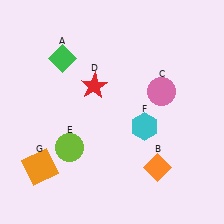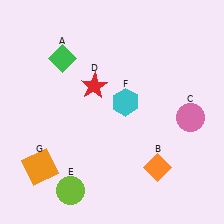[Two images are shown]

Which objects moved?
The objects that moved are: the pink circle (C), the lime circle (E), the cyan hexagon (F).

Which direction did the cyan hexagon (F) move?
The cyan hexagon (F) moved up.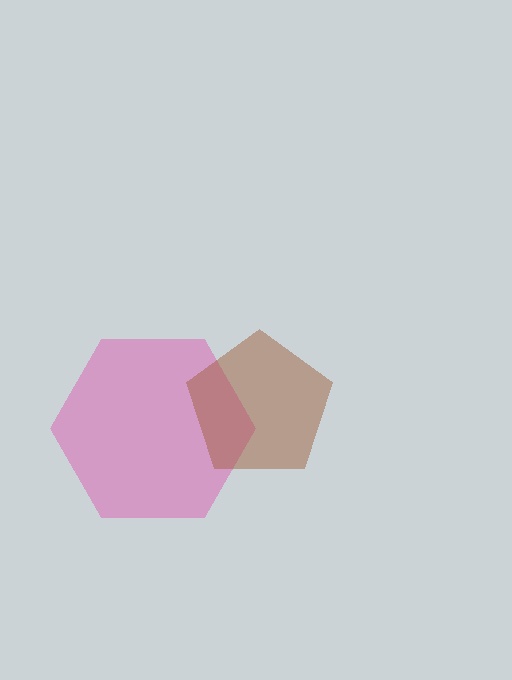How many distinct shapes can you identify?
There are 2 distinct shapes: a pink hexagon, a brown pentagon.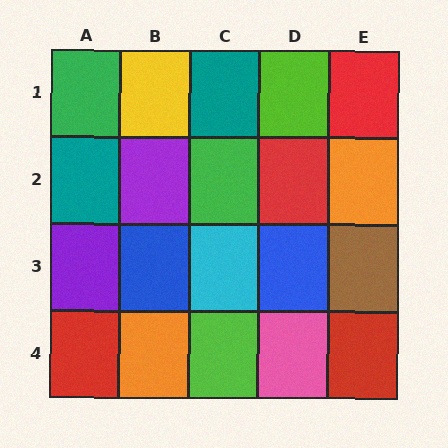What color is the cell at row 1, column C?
Teal.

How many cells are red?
4 cells are red.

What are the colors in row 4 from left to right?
Red, orange, lime, pink, red.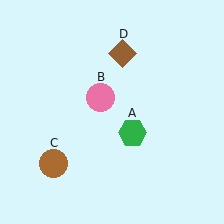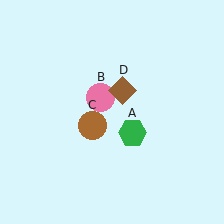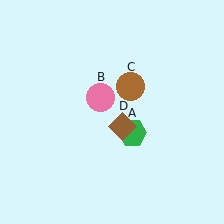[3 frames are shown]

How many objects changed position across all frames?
2 objects changed position: brown circle (object C), brown diamond (object D).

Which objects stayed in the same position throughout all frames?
Green hexagon (object A) and pink circle (object B) remained stationary.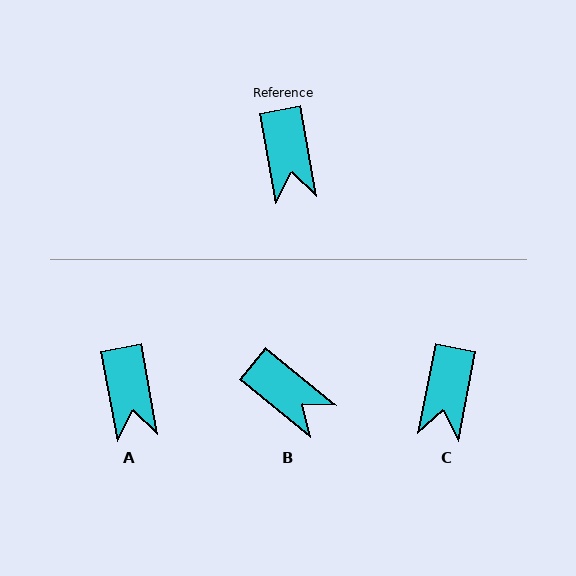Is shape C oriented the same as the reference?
No, it is off by about 21 degrees.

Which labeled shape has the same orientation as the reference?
A.